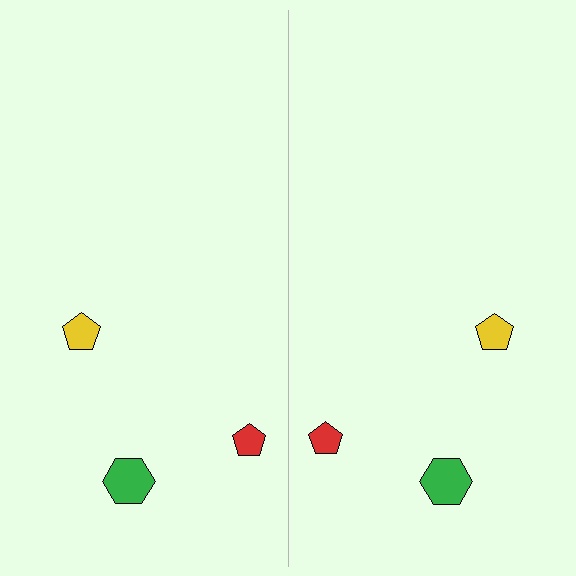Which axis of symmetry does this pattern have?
The pattern has a vertical axis of symmetry running through the center of the image.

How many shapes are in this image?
There are 6 shapes in this image.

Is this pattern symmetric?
Yes, this pattern has bilateral (reflection) symmetry.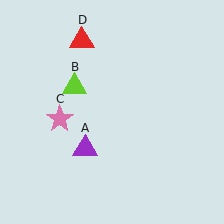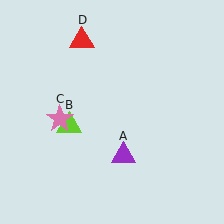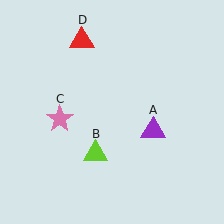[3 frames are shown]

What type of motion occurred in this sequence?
The purple triangle (object A), lime triangle (object B) rotated counterclockwise around the center of the scene.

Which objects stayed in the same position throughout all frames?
Pink star (object C) and red triangle (object D) remained stationary.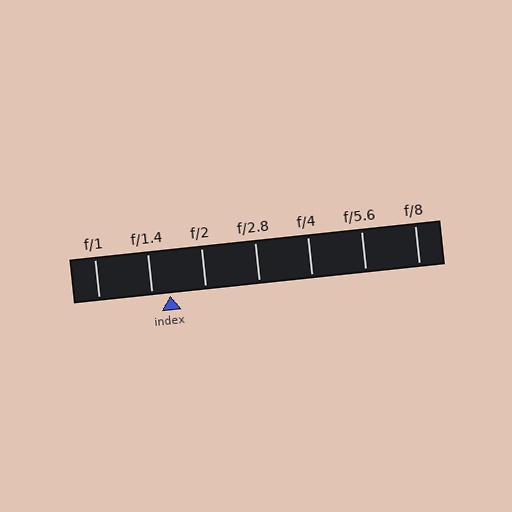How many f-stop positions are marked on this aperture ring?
There are 7 f-stop positions marked.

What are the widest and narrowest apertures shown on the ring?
The widest aperture shown is f/1 and the narrowest is f/8.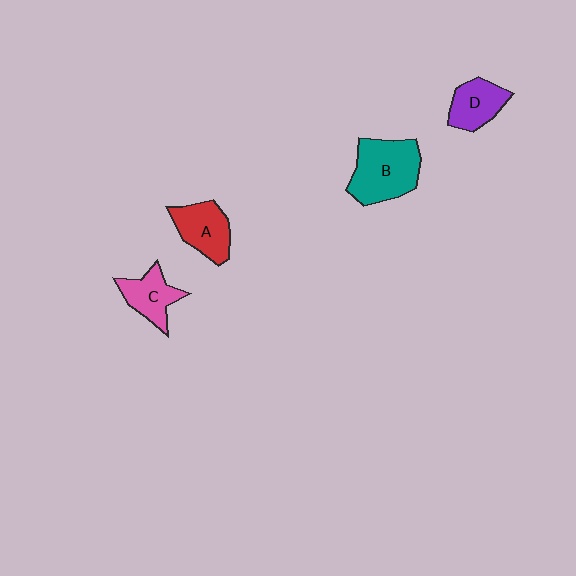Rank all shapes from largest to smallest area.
From largest to smallest: B (teal), A (red), D (purple), C (pink).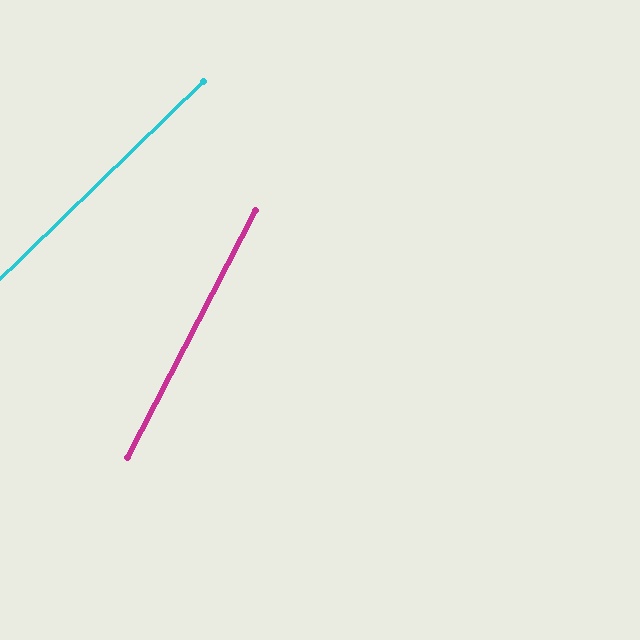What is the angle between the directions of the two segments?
Approximately 19 degrees.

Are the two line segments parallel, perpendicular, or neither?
Neither parallel nor perpendicular — they differ by about 19°.